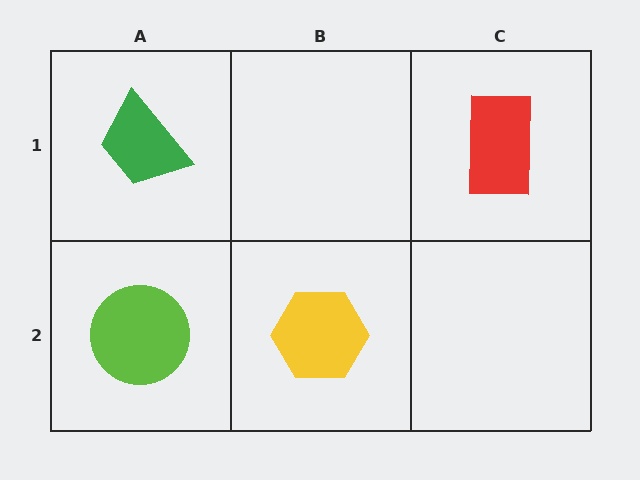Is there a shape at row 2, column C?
No, that cell is empty.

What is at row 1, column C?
A red rectangle.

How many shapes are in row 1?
2 shapes.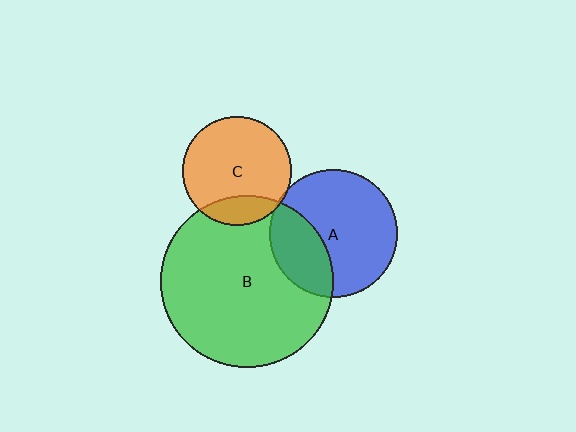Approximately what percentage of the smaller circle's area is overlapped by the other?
Approximately 20%.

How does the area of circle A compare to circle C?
Approximately 1.4 times.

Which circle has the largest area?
Circle B (green).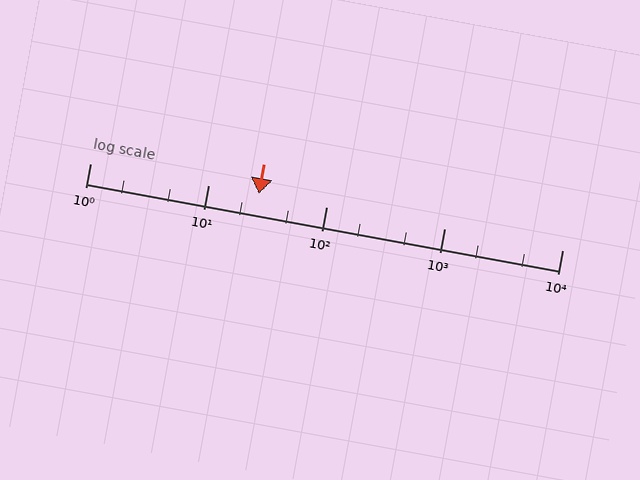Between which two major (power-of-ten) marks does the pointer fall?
The pointer is between 10 and 100.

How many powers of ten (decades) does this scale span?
The scale spans 4 decades, from 1 to 10000.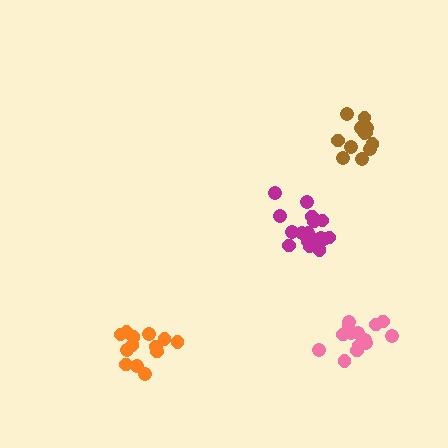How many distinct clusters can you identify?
There are 4 distinct clusters.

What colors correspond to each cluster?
The clusters are colored: pink, magenta, brown, orange.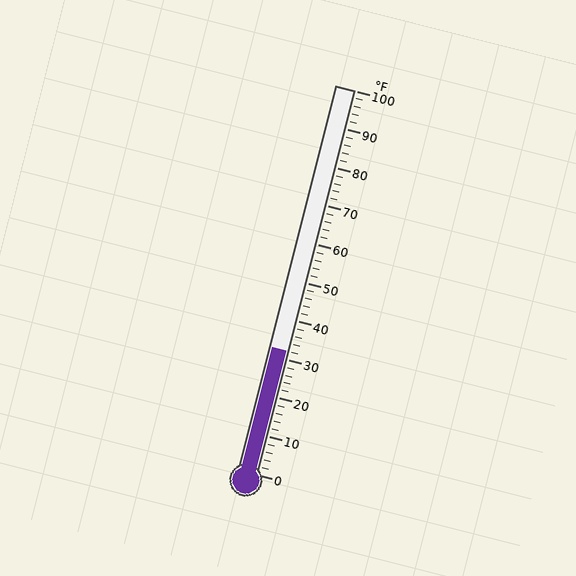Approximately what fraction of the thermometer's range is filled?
The thermometer is filled to approximately 30% of its range.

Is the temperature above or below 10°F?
The temperature is above 10°F.